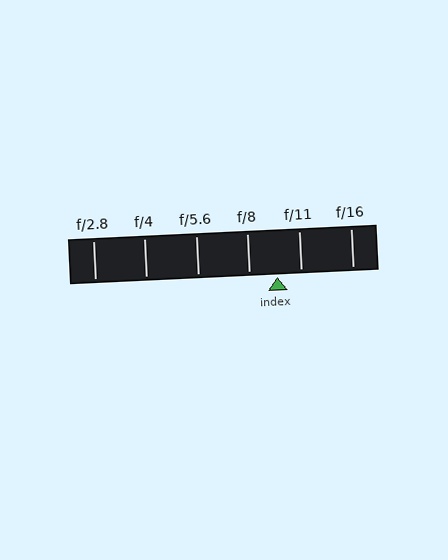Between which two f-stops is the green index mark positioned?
The index mark is between f/8 and f/11.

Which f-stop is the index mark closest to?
The index mark is closest to f/11.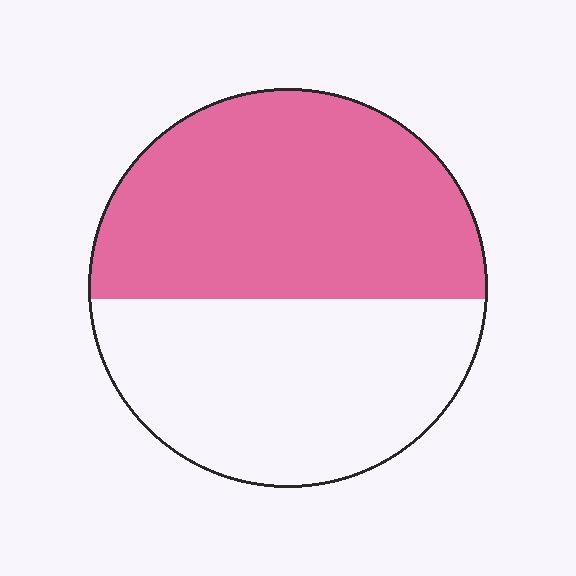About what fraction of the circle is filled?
About one half (1/2).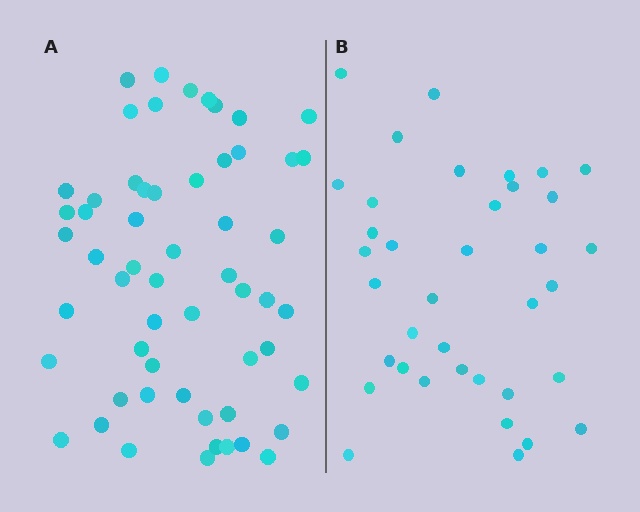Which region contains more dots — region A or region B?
Region A (the left region) has more dots.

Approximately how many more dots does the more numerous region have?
Region A has approximately 20 more dots than region B.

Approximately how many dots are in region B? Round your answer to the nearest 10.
About 40 dots. (The exact count is 37, which rounds to 40.)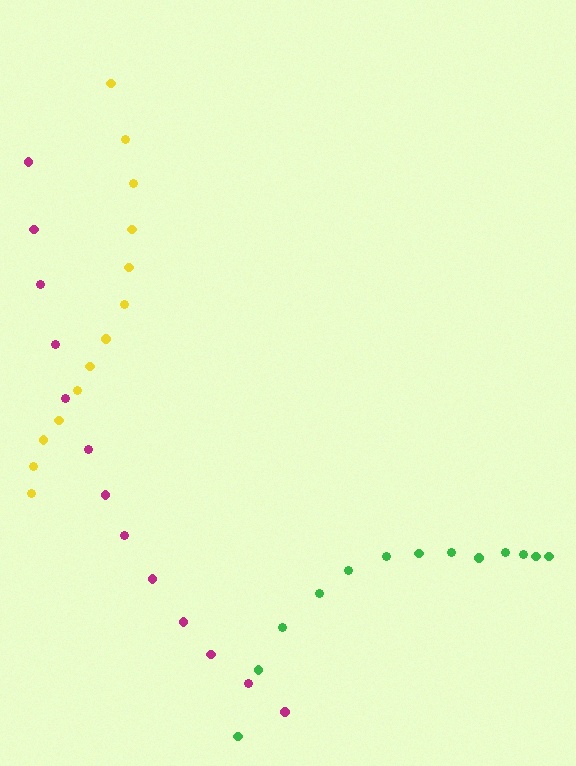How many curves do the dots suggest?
There are 3 distinct paths.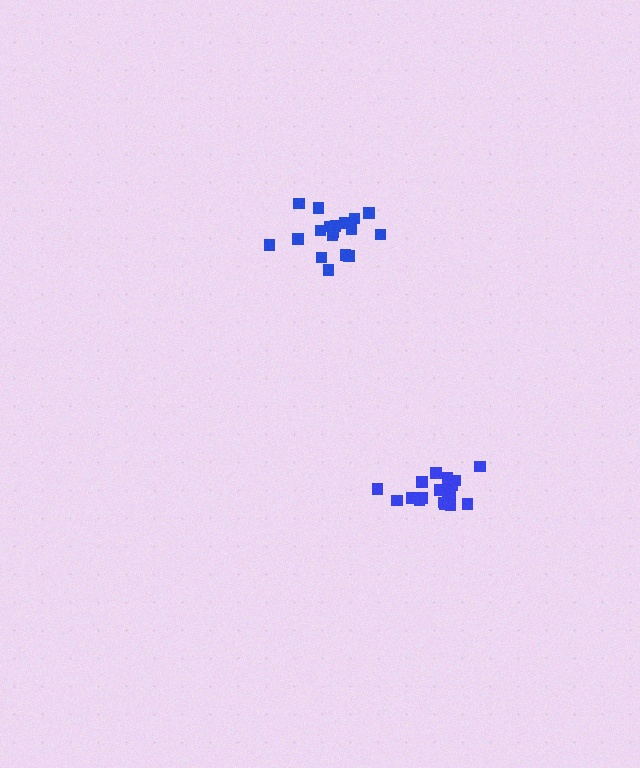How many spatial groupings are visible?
There are 2 spatial groupings.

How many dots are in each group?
Group 1: 18 dots, Group 2: 18 dots (36 total).